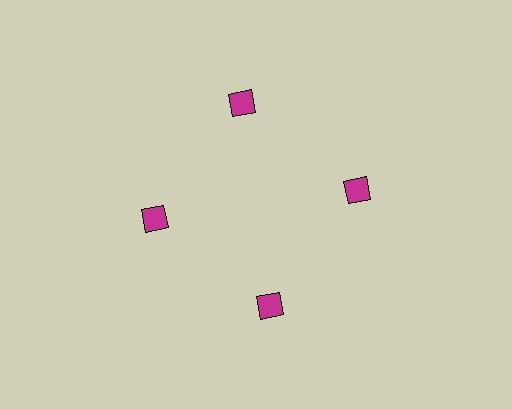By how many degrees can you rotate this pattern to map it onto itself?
The pattern maps onto itself every 90 degrees of rotation.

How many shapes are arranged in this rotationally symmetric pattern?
There are 4 shapes, arranged in 4 groups of 1.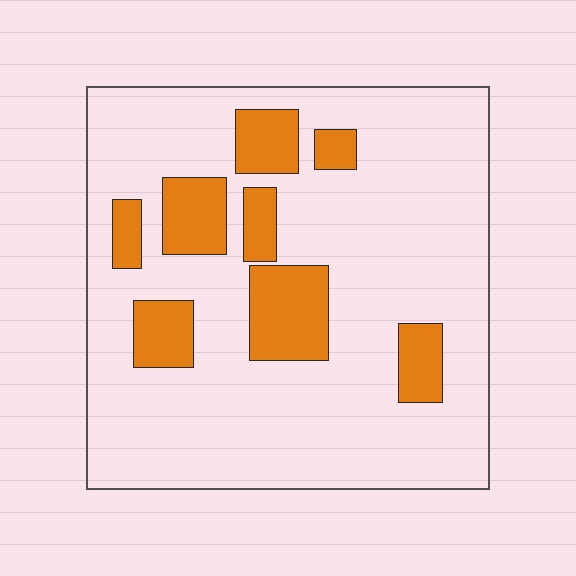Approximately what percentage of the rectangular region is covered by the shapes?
Approximately 20%.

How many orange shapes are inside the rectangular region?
8.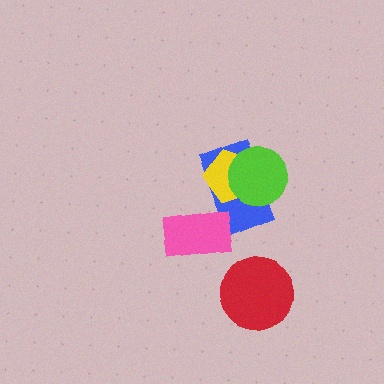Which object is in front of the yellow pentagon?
The lime circle is in front of the yellow pentagon.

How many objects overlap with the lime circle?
2 objects overlap with the lime circle.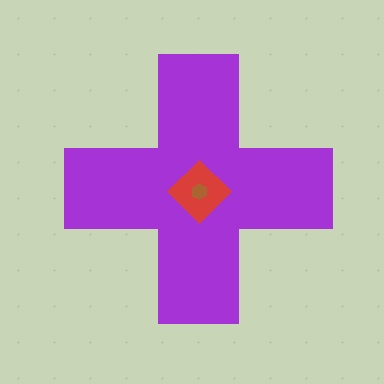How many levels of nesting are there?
3.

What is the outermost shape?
The purple cross.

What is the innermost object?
The brown hexagon.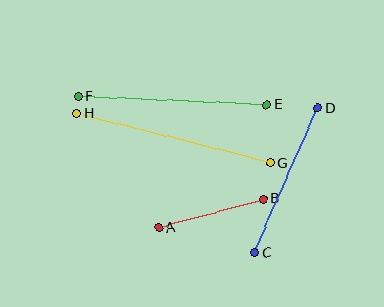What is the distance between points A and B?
The distance is approximately 108 pixels.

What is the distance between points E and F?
The distance is approximately 189 pixels.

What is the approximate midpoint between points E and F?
The midpoint is at approximately (172, 101) pixels.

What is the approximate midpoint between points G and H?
The midpoint is at approximately (174, 138) pixels.